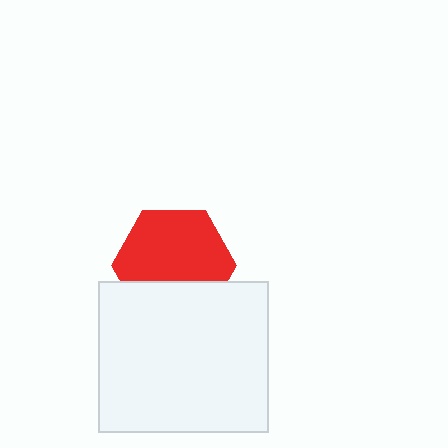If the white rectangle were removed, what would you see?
You would see the complete red hexagon.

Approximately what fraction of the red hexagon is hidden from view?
Roughly 31% of the red hexagon is hidden behind the white rectangle.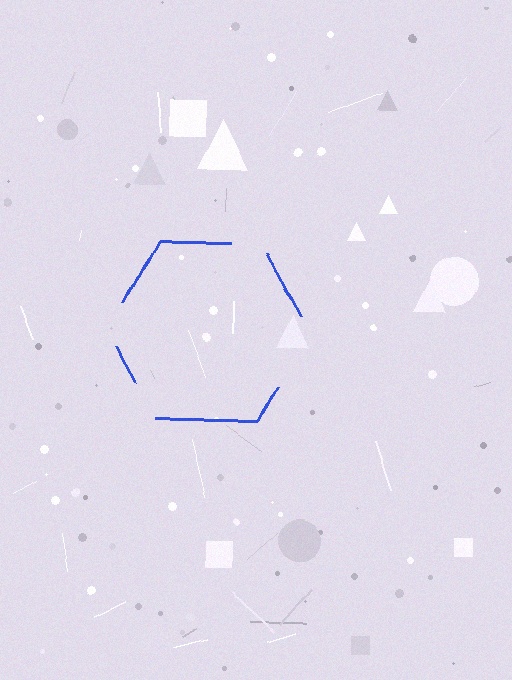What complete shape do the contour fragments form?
The contour fragments form a hexagon.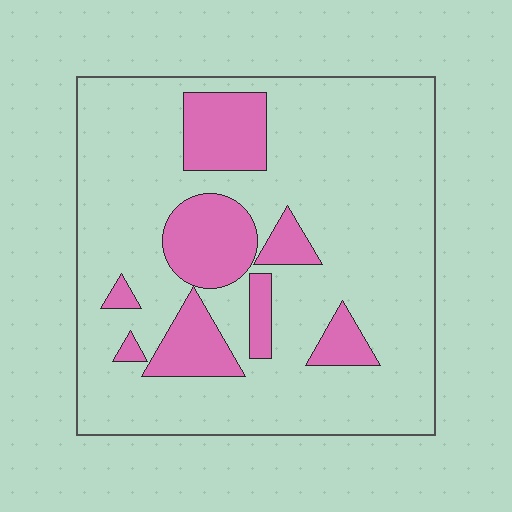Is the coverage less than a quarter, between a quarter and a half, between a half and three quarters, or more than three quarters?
Less than a quarter.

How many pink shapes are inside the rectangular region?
8.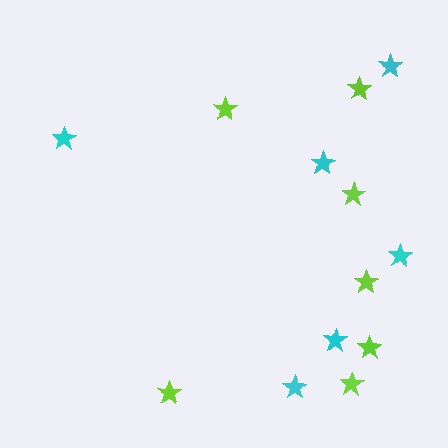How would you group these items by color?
There are 2 groups: one group of cyan stars (6) and one group of lime stars (7).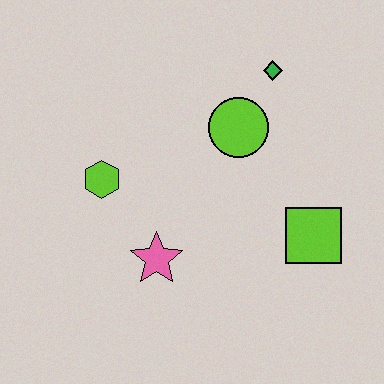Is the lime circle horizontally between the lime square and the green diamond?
No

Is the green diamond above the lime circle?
Yes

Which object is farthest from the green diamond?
The pink star is farthest from the green diamond.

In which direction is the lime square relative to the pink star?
The lime square is to the right of the pink star.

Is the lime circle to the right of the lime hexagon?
Yes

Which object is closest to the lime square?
The lime circle is closest to the lime square.